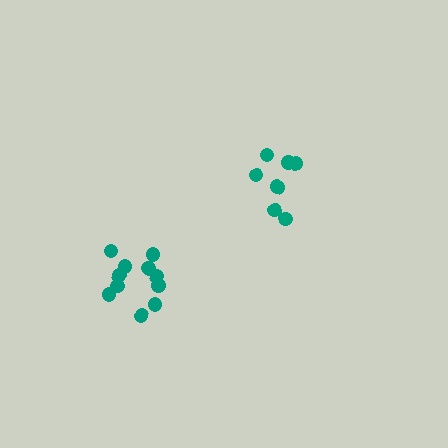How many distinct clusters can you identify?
There are 2 distinct clusters.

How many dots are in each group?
Group 1: 7 dots, Group 2: 12 dots (19 total).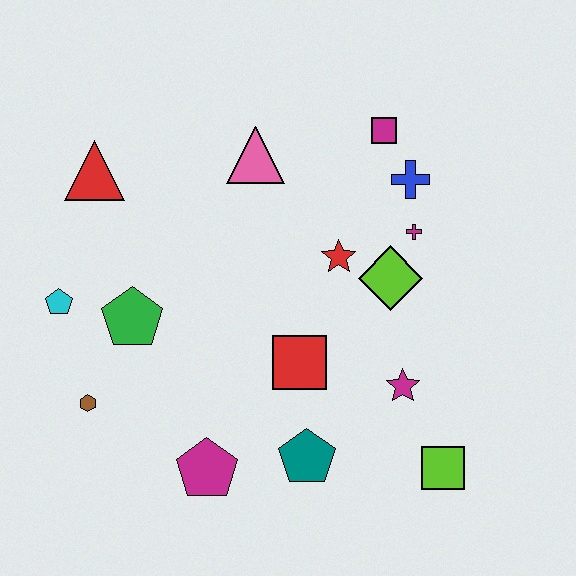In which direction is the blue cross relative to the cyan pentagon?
The blue cross is to the right of the cyan pentagon.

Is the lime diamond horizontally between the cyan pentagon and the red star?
No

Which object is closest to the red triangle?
The cyan pentagon is closest to the red triangle.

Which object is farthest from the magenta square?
The brown hexagon is farthest from the magenta square.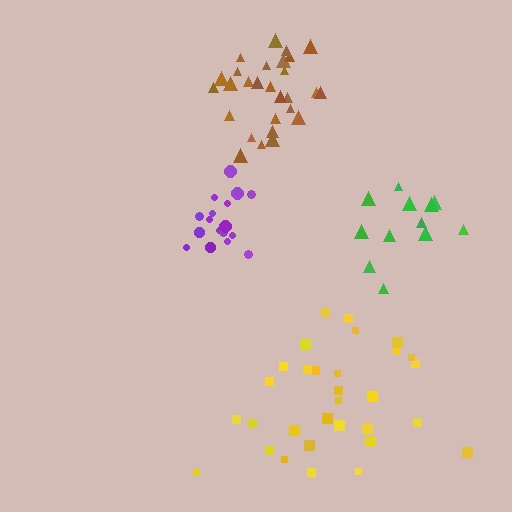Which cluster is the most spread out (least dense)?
Yellow.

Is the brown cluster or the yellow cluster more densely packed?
Brown.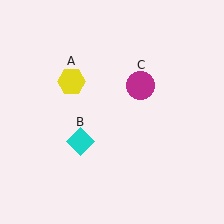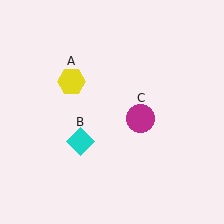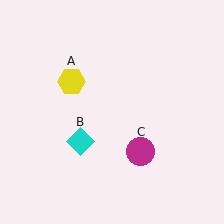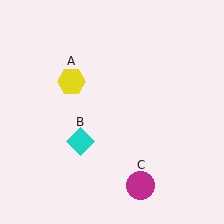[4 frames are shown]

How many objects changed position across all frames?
1 object changed position: magenta circle (object C).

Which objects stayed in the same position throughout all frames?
Yellow hexagon (object A) and cyan diamond (object B) remained stationary.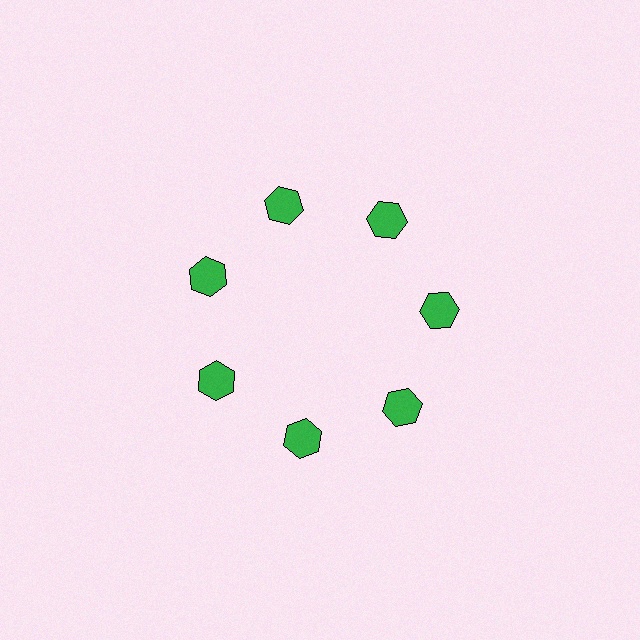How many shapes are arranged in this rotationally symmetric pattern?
There are 7 shapes, arranged in 7 groups of 1.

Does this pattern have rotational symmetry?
Yes, this pattern has 7-fold rotational symmetry. It looks the same after rotating 51 degrees around the center.